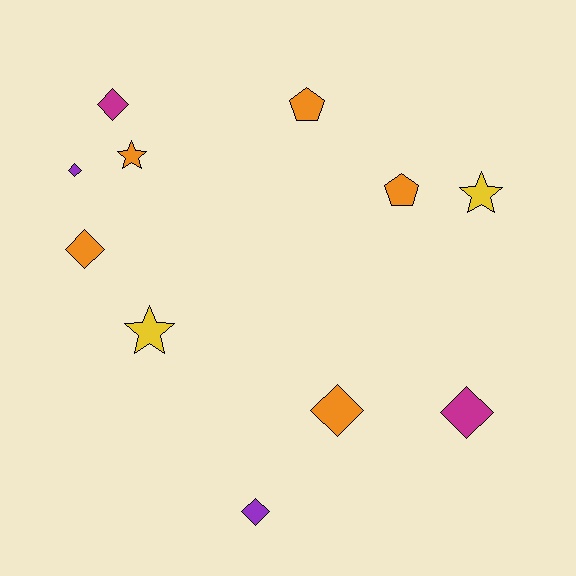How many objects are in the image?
There are 11 objects.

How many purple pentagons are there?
There are no purple pentagons.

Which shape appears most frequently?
Diamond, with 6 objects.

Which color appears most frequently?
Orange, with 5 objects.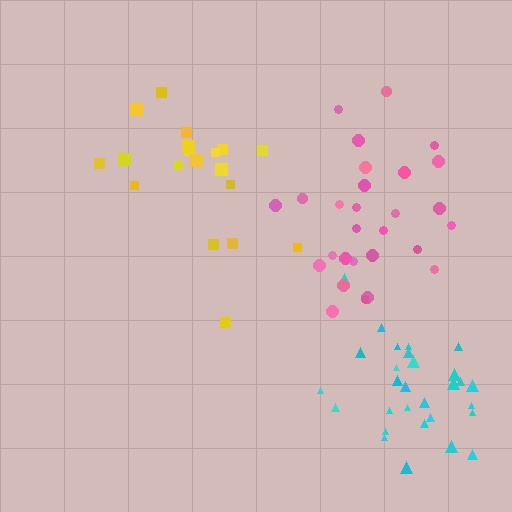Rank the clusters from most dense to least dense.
cyan, pink, yellow.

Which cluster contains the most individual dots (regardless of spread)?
Cyan (29).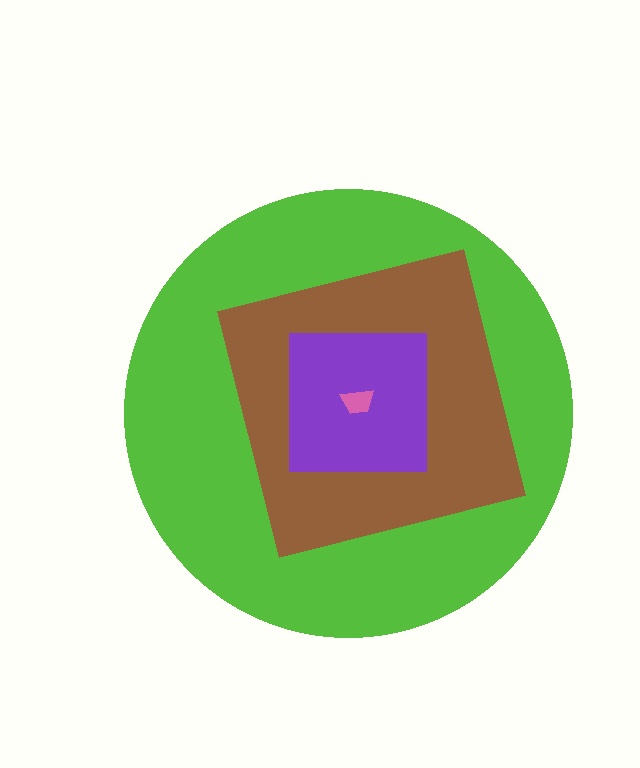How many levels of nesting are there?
4.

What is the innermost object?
The pink trapezoid.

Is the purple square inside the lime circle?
Yes.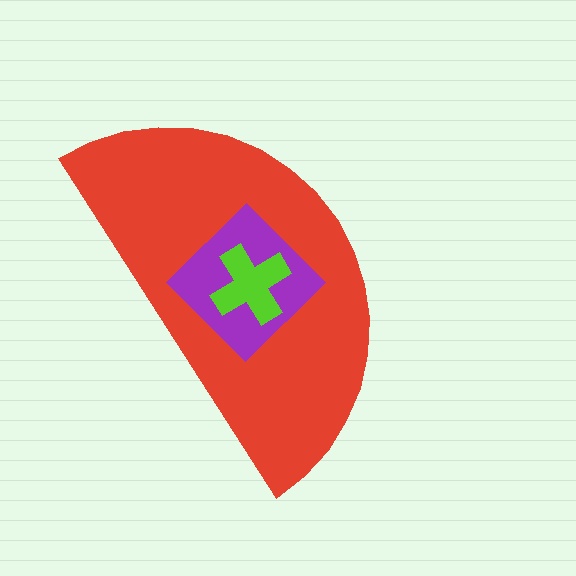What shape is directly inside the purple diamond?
The lime cross.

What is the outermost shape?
The red semicircle.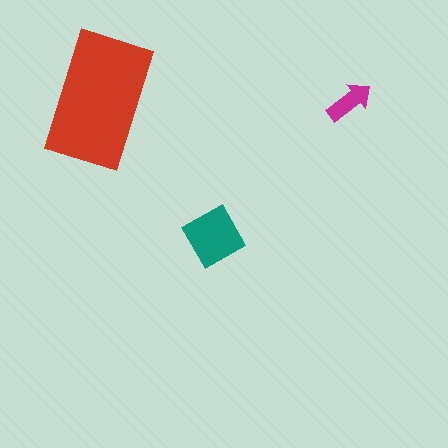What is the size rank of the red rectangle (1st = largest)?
1st.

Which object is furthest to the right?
The magenta arrow is rightmost.